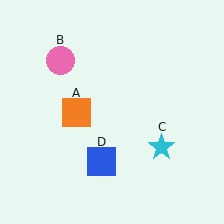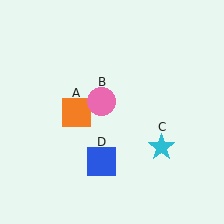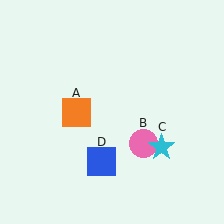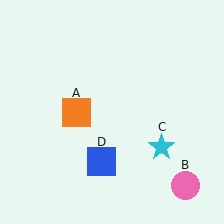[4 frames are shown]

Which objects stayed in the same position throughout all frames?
Orange square (object A) and cyan star (object C) and blue square (object D) remained stationary.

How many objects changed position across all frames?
1 object changed position: pink circle (object B).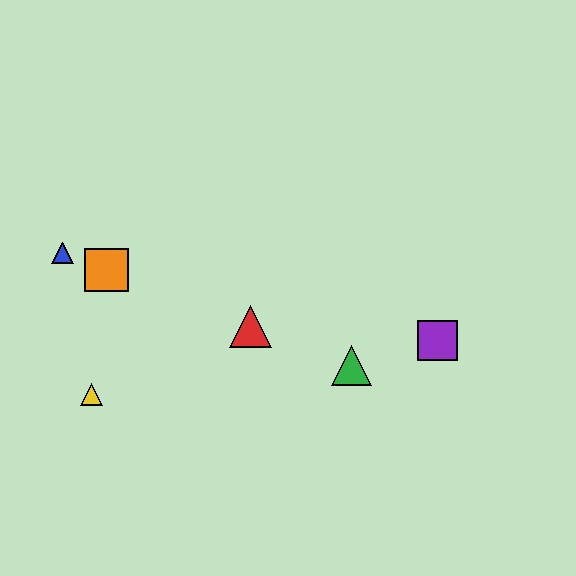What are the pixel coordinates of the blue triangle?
The blue triangle is at (62, 253).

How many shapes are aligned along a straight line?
4 shapes (the red triangle, the blue triangle, the green triangle, the orange square) are aligned along a straight line.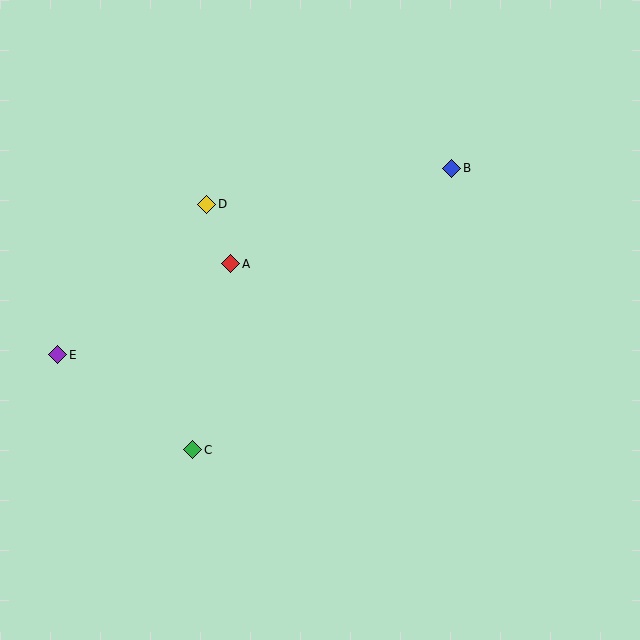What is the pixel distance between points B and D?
The distance between B and D is 248 pixels.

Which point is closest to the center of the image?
Point A at (231, 264) is closest to the center.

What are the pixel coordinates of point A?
Point A is at (231, 264).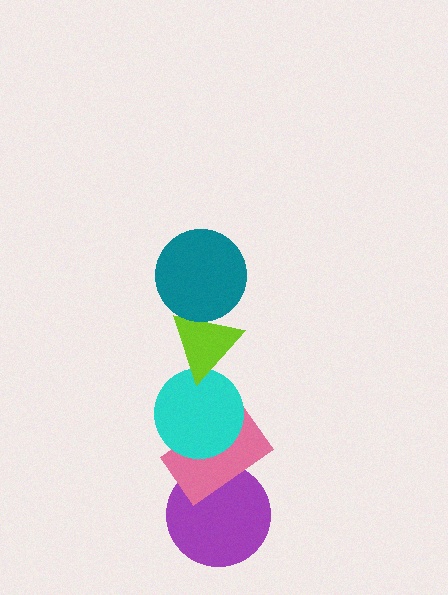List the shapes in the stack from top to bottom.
From top to bottom: the teal circle, the lime triangle, the cyan circle, the pink rectangle, the purple circle.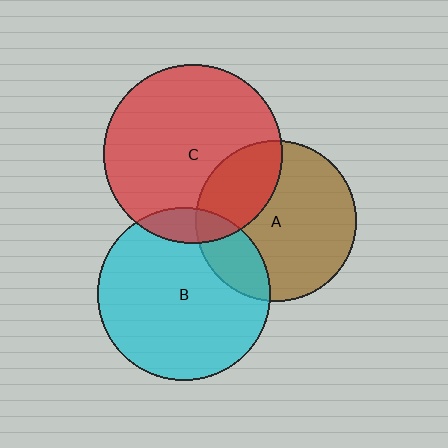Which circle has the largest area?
Circle C (red).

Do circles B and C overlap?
Yes.